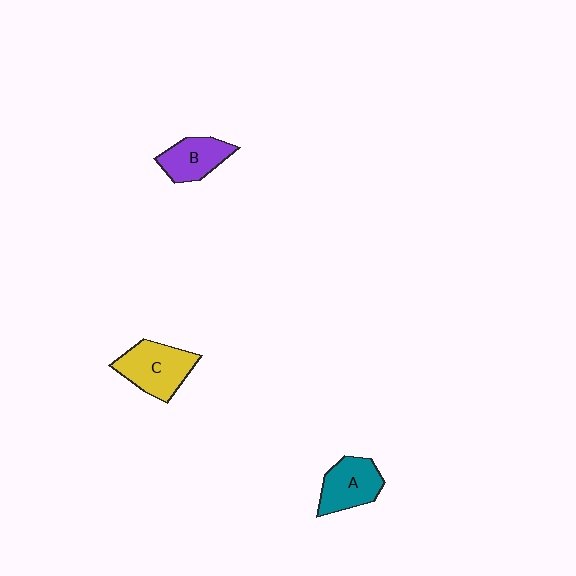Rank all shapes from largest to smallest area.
From largest to smallest: C (yellow), A (teal), B (purple).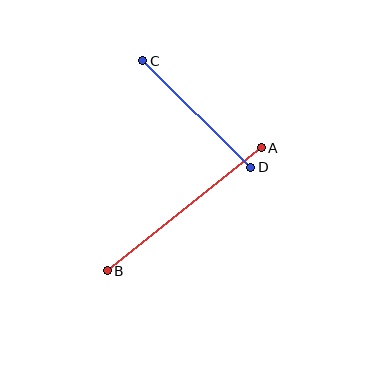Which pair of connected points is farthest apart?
Points A and B are farthest apart.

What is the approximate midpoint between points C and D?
The midpoint is at approximately (197, 114) pixels.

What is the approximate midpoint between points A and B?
The midpoint is at approximately (184, 209) pixels.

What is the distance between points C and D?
The distance is approximately 152 pixels.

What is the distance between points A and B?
The distance is approximately 197 pixels.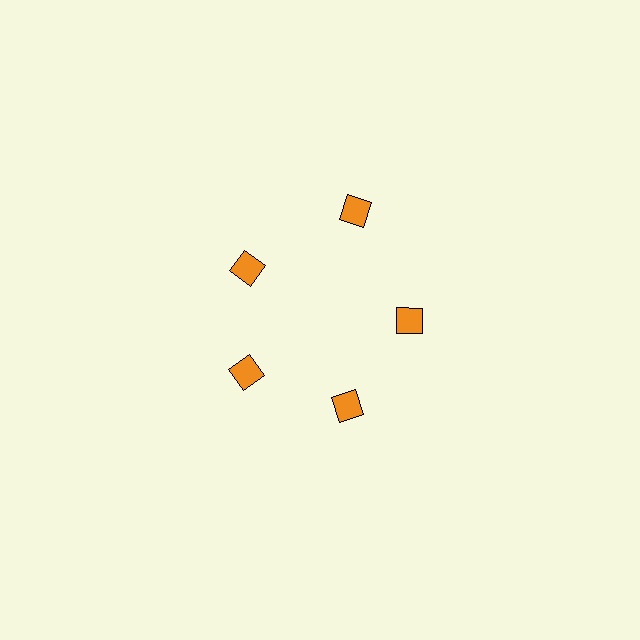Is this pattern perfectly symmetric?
No. The 5 orange squares are arranged in a ring, but one element near the 1 o'clock position is pushed outward from the center, breaking the 5-fold rotational symmetry.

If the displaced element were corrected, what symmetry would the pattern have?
It would have 5-fold rotational symmetry — the pattern would map onto itself every 72 degrees.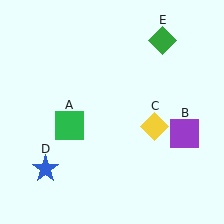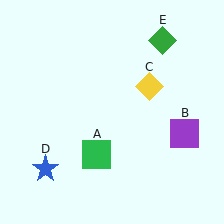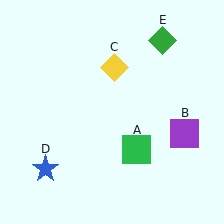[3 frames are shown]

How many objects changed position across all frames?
2 objects changed position: green square (object A), yellow diamond (object C).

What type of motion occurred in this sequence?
The green square (object A), yellow diamond (object C) rotated counterclockwise around the center of the scene.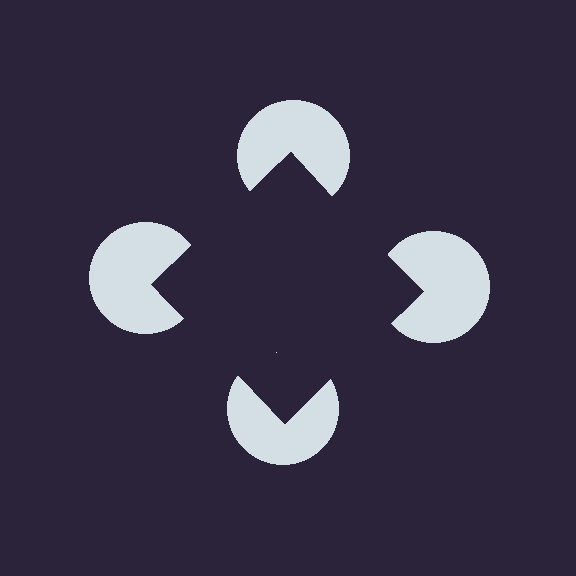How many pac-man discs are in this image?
There are 4 — one at each vertex of the illusory square.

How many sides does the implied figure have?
4 sides.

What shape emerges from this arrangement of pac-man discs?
An illusory square — its edges are inferred from the aligned wedge cuts in the pac-man discs, not physically drawn.